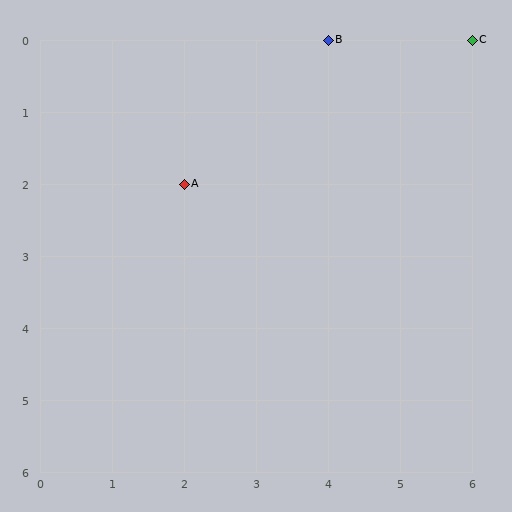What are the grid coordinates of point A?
Point A is at grid coordinates (2, 2).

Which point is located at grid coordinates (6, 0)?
Point C is at (6, 0).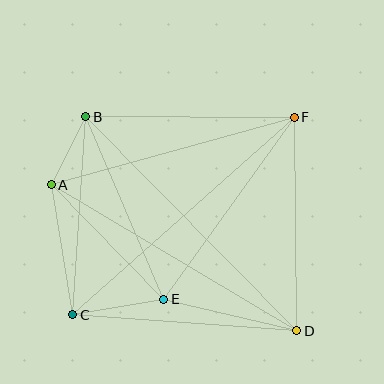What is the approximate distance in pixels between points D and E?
The distance between D and E is approximately 136 pixels.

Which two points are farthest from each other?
Points B and D are farthest from each other.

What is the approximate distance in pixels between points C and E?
The distance between C and E is approximately 92 pixels.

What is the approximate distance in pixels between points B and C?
The distance between B and C is approximately 199 pixels.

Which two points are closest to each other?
Points A and B are closest to each other.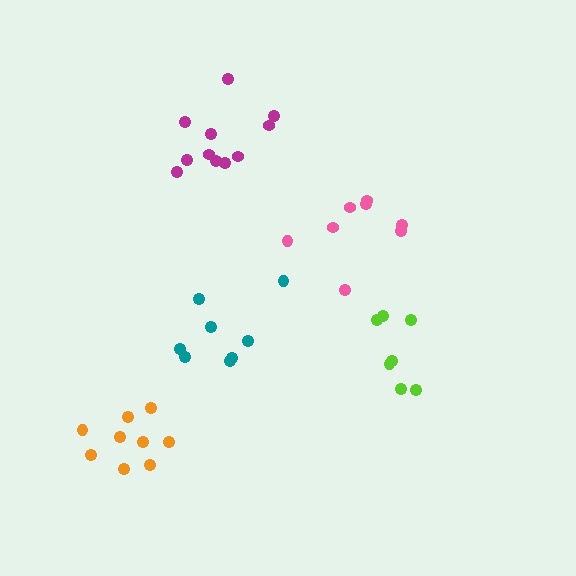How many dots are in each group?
Group 1: 11 dots, Group 2: 9 dots, Group 3: 8 dots, Group 4: 8 dots, Group 5: 7 dots (43 total).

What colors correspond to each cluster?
The clusters are colored: magenta, orange, teal, pink, lime.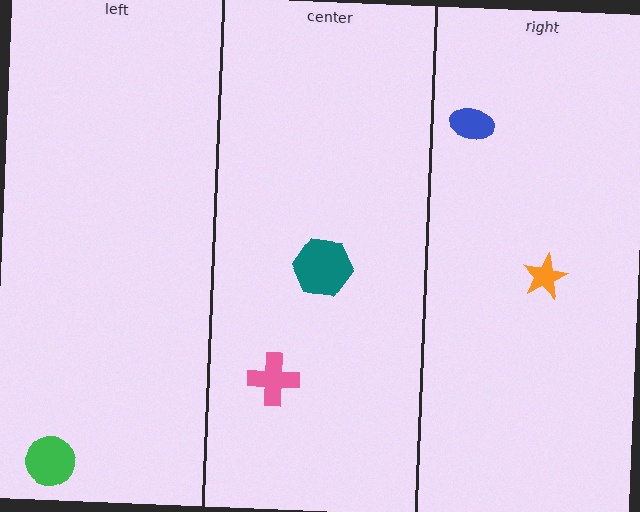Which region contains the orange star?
The right region.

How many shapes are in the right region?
2.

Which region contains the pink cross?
The center region.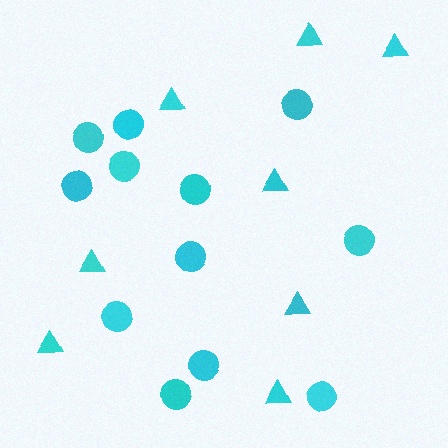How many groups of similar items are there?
There are 2 groups: one group of triangles (8) and one group of circles (12).